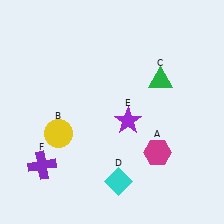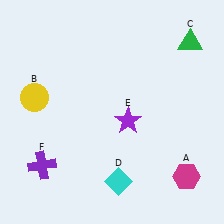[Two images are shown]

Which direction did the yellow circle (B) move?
The yellow circle (B) moved up.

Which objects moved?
The objects that moved are: the magenta hexagon (A), the yellow circle (B), the green triangle (C).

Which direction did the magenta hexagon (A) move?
The magenta hexagon (A) moved right.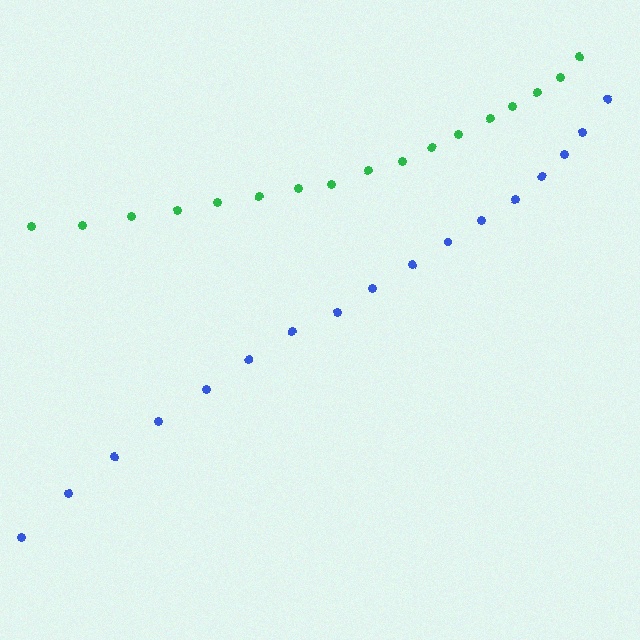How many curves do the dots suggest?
There are 2 distinct paths.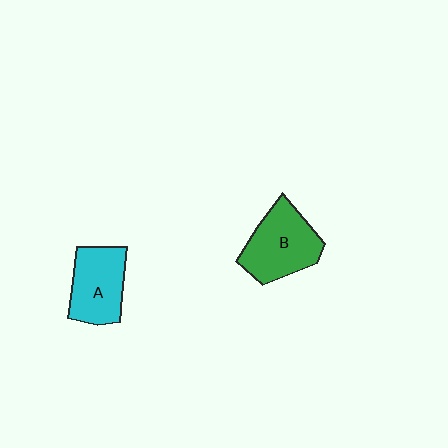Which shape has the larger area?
Shape B (green).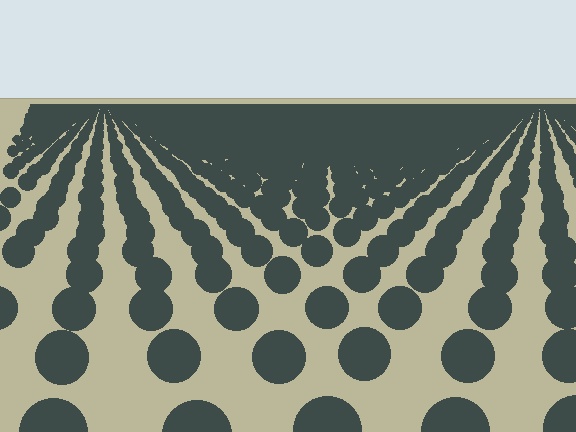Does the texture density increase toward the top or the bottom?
Density increases toward the top.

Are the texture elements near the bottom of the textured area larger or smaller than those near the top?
Larger. Near the bottom, elements are closer to the viewer and appear at a bigger on-screen size.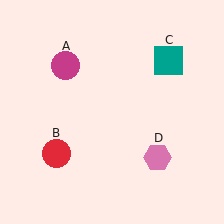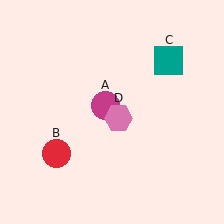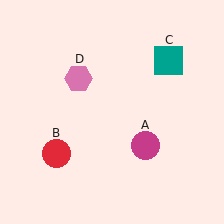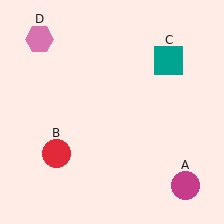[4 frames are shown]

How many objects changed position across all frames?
2 objects changed position: magenta circle (object A), pink hexagon (object D).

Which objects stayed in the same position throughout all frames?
Red circle (object B) and teal square (object C) remained stationary.